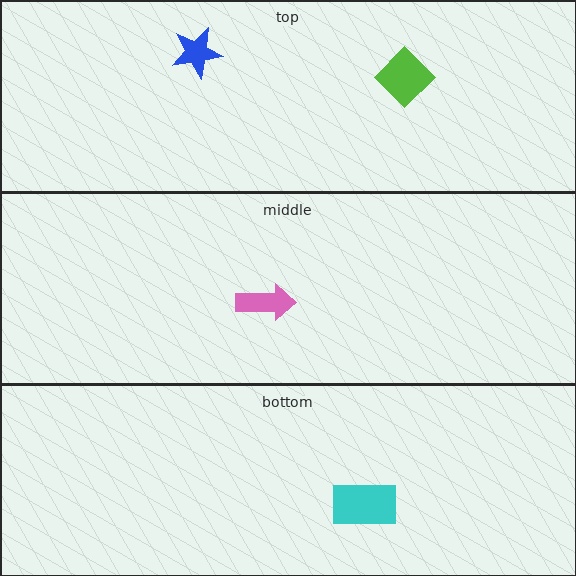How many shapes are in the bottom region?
1.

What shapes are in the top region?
The lime diamond, the blue star.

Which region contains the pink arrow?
The middle region.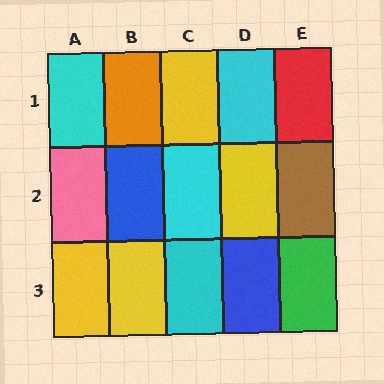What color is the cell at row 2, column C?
Cyan.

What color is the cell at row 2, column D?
Yellow.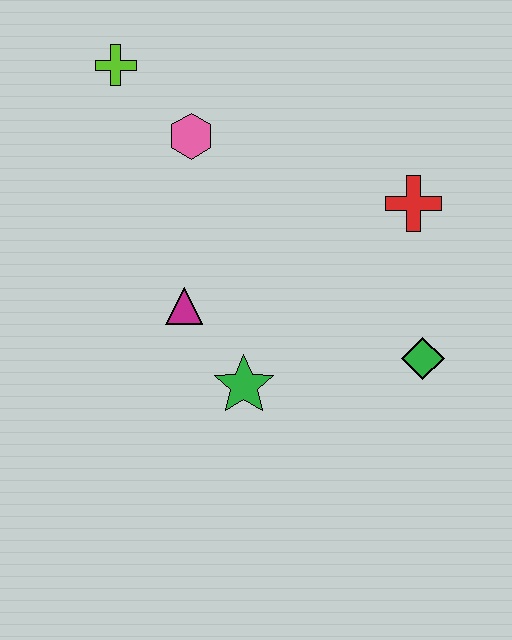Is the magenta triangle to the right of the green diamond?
No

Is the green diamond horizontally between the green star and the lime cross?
No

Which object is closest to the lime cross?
The pink hexagon is closest to the lime cross.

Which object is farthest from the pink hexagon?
The green diamond is farthest from the pink hexagon.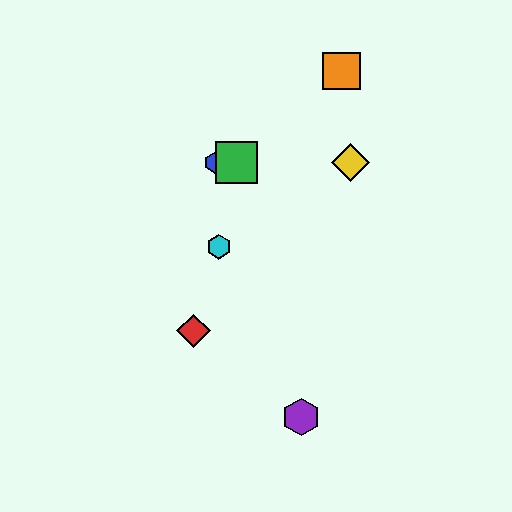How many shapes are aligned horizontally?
3 shapes (the blue hexagon, the green square, the yellow diamond) are aligned horizontally.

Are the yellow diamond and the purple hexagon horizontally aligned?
No, the yellow diamond is at y≈163 and the purple hexagon is at y≈417.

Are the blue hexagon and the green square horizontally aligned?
Yes, both are at y≈163.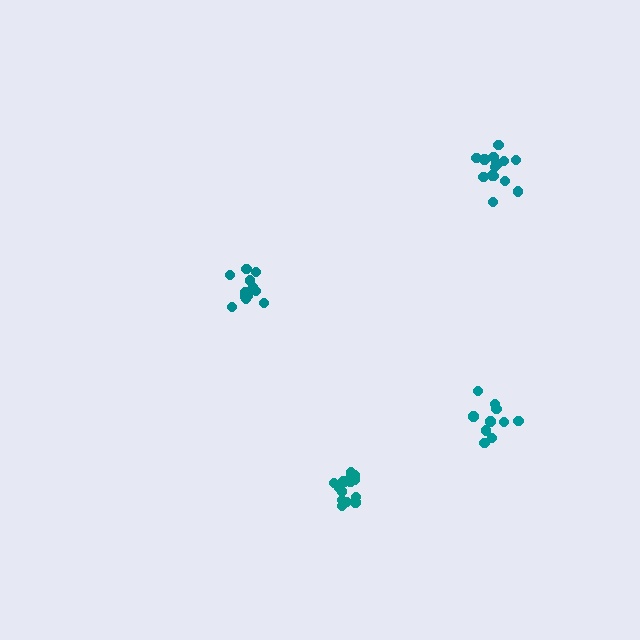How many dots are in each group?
Group 1: 10 dots, Group 2: 14 dots, Group 3: 12 dots, Group 4: 16 dots (52 total).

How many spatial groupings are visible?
There are 4 spatial groupings.